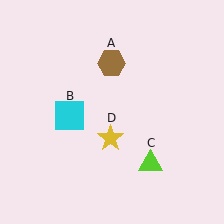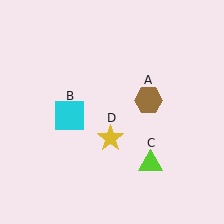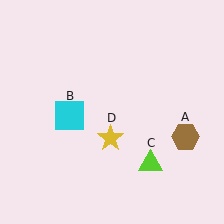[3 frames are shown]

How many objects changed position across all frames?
1 object changed position: brown hexagon (object A).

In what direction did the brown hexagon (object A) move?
The brown hexagon (object A) moved down and to the right.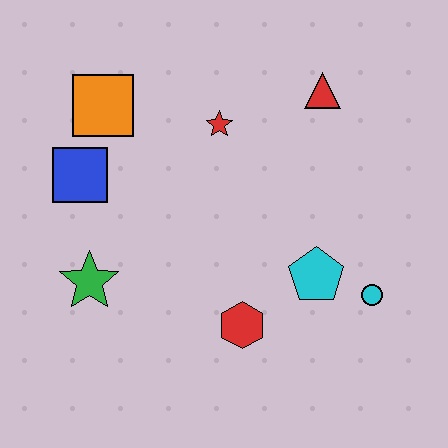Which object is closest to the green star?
The blue square is closest to the green star.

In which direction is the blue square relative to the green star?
The blue square is above the green star.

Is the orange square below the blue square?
No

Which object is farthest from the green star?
The red triangle is farthest from the green star.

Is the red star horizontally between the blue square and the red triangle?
Yes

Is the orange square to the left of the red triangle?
Yes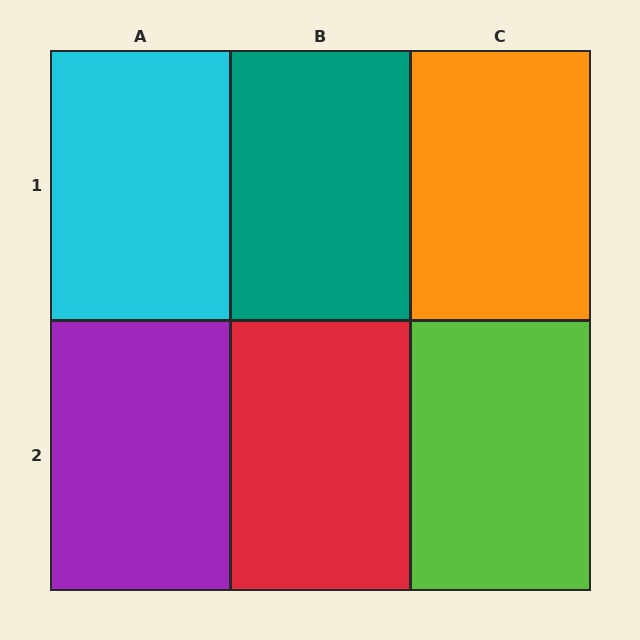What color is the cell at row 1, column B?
Teal.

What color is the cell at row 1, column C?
Orange.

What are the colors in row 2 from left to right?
Purple, red, lime.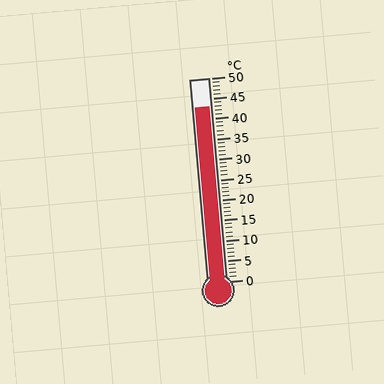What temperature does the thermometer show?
The thermometer shows approximately 43°C.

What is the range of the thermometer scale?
The thermometer scale ranges from 0°C to 50°C.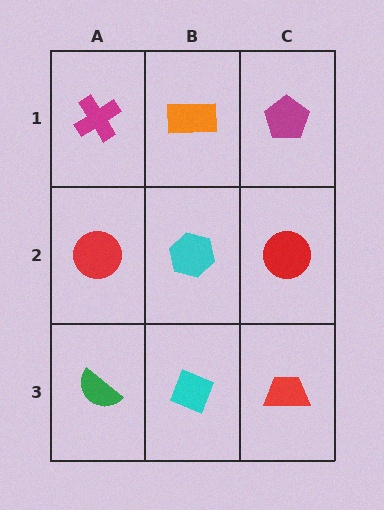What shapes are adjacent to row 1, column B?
A cyan hexagon (row 2, column B), a magenta cross (row 1, column A), a magenta pentagon (row 1, column C).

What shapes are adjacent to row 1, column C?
A red circle (row 2, column C), an orange rectangle (row 1, column B).